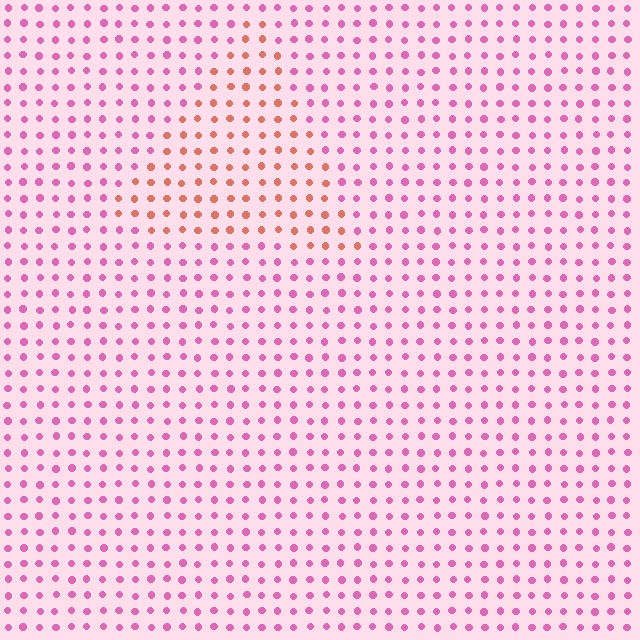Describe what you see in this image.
The image is filled with small pink elements in a uniform arrangement. A triangle-shaped region is visible where the elements are tinted to a slightly different hue, forming a subtle color boundary.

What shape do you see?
I see a triangle.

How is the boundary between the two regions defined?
The boundary is defined purely by a slight shift in hue (about 46 degrees). Spacing, size, and orientation are identical on both sides.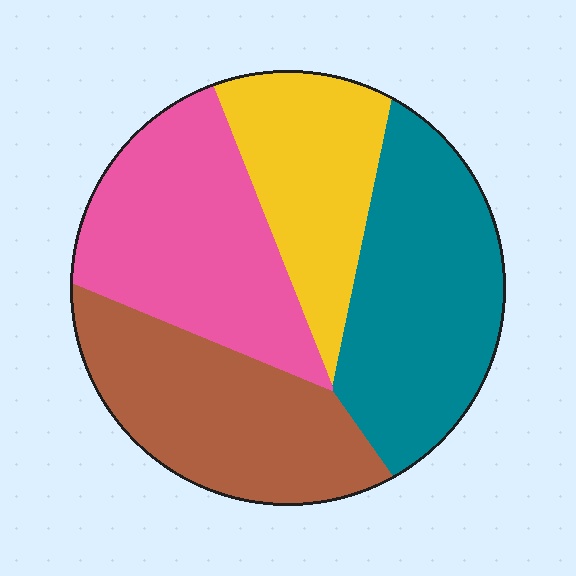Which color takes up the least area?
Yellow, at roughly 20%.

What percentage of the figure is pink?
Pink covers 27% of the figure.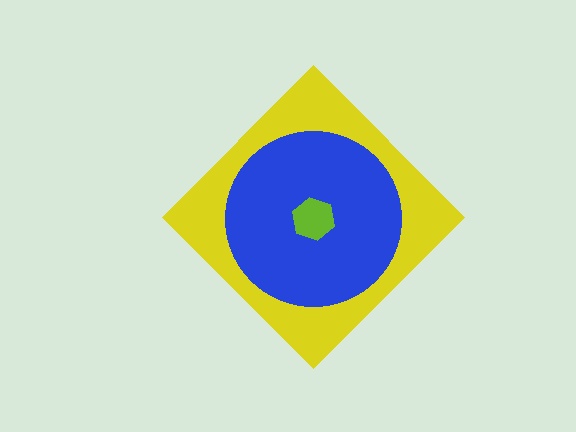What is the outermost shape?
The yellow diamond.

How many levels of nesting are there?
3.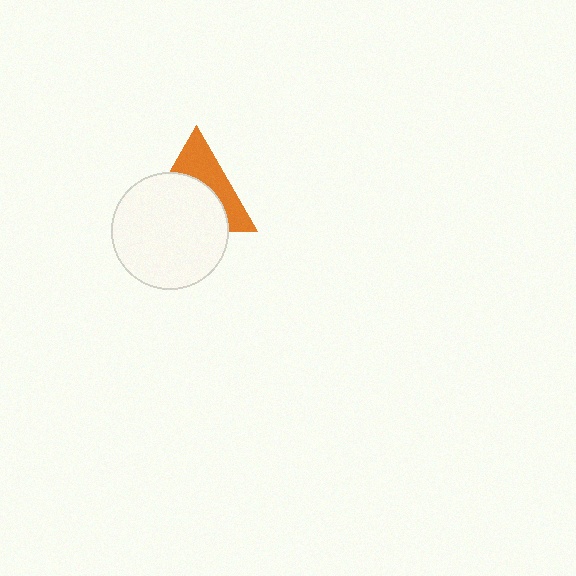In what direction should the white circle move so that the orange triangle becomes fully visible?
The white circle should move down. That is the shortest direction to clear the overlap and leave the orange triangle fully visible.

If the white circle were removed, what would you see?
You would see the complete orange triangle.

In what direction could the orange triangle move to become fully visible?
The orange triangle could move up. That would shift it out from behind the white circle entirely.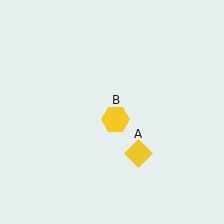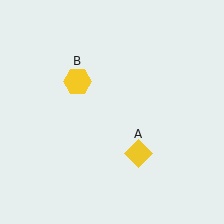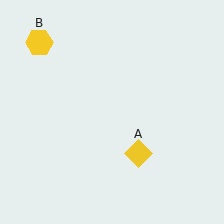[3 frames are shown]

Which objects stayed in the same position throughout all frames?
Yellow diamond (object A) remained stationary.